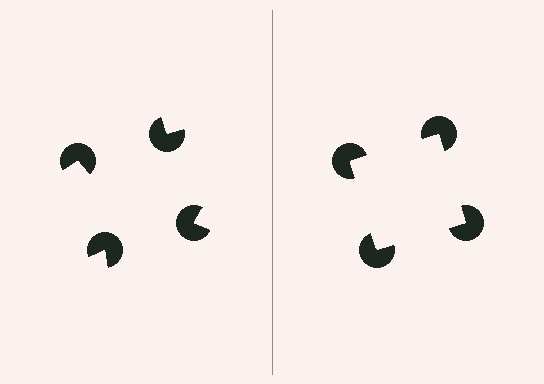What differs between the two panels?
The pac-man discs are positioned identically on both sides; only the wedge orientations differ. On the right they align to a square; on the left they are misaligned.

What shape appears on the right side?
An illusory square.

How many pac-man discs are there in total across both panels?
8 — 4 on each side.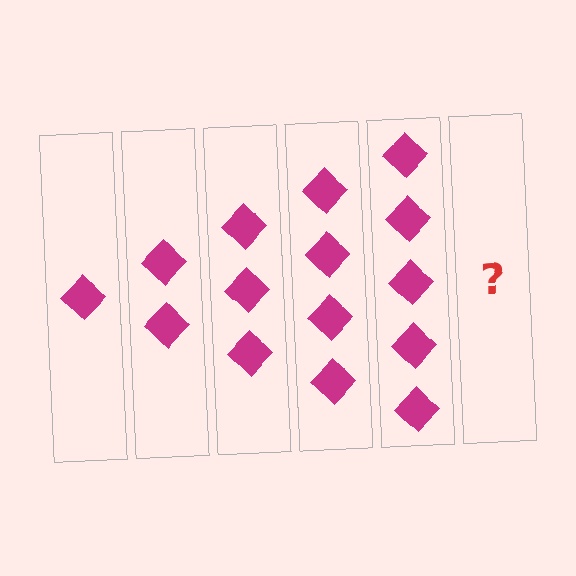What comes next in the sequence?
The next element should be 6 diamonds.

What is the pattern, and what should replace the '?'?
The pattern is that each step adds one more diamond. The '?' should be 6 diamonds.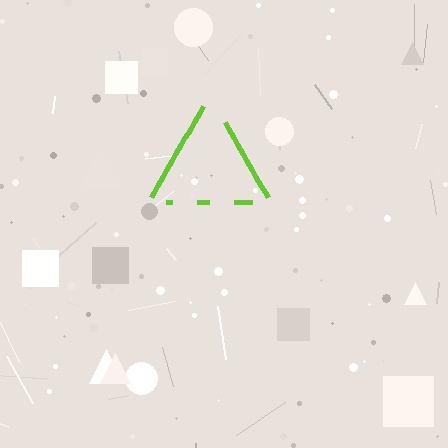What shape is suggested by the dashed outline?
The dashed outline suggests a triangle.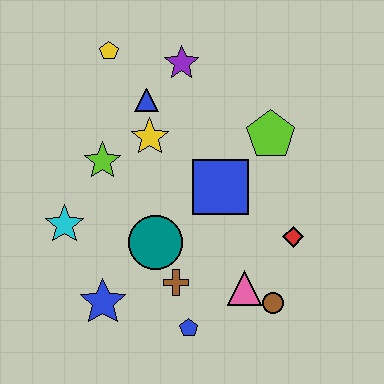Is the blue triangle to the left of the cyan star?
No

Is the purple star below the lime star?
No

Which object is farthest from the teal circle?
The yellow pentagon is farthest from the teal circle.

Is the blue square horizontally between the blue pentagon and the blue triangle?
No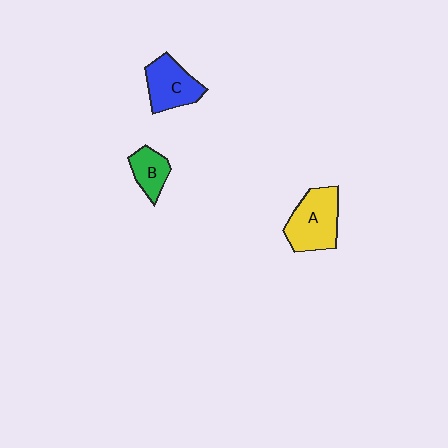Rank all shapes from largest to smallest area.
From largest to smallest: A (yellow), C (blue), B (green).